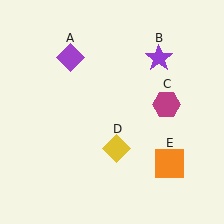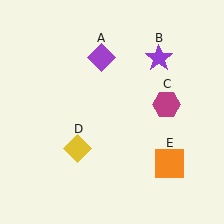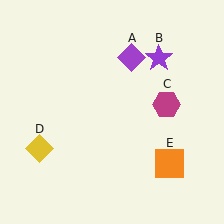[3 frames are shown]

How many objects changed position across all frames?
2 objects changed position: purple diamond (object A), yellow diamond (object D).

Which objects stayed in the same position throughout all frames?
Purple star (object B) and magenta hexagon (object C) and orange square (object E) remained stationary.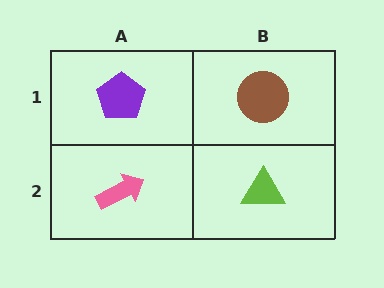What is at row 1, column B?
A brown circle.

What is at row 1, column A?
A purple pentagon.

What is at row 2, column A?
A pink arrow.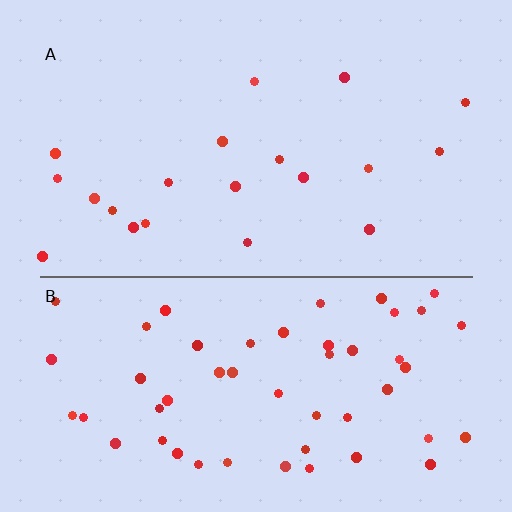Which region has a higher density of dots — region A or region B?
B (the bottom).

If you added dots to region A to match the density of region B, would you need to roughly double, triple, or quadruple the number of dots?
Approximately triple.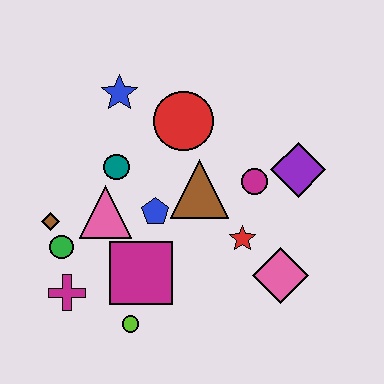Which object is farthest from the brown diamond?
The purple diamond is farthest from the brown diamond.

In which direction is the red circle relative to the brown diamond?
The red circle is to the right of the brown diamond.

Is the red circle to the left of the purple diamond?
Yes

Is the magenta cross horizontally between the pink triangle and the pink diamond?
No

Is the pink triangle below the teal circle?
Yes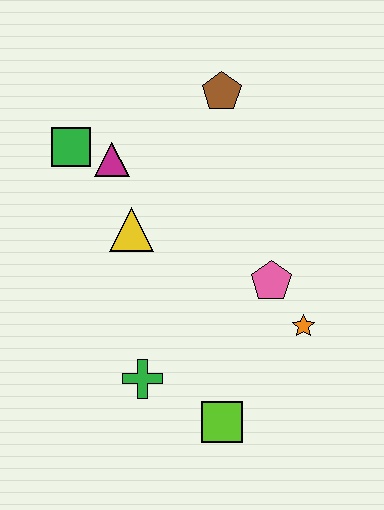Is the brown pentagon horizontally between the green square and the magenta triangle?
No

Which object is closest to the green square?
The magenta triangle is closest to the green square.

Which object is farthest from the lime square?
The brown pentagon is farthest from the lime square.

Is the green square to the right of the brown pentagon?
No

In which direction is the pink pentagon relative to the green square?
The pink pentagon is to the right of the green square.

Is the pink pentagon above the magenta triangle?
No